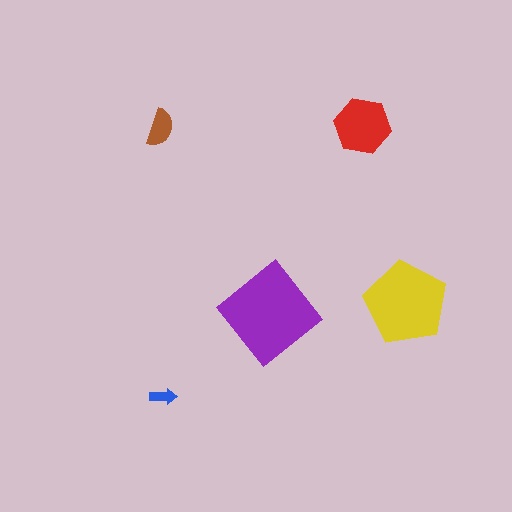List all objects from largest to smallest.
The purple diamond, the yellow pentagon, the red hexagon, the brown semicircle, the blue arrow.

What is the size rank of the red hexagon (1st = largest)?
3rd.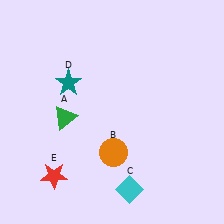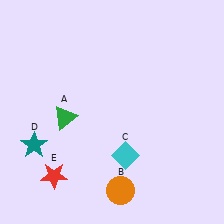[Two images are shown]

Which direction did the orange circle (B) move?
The orange circle (B) moved down.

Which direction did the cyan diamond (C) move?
The cyan diamond (C) moved up.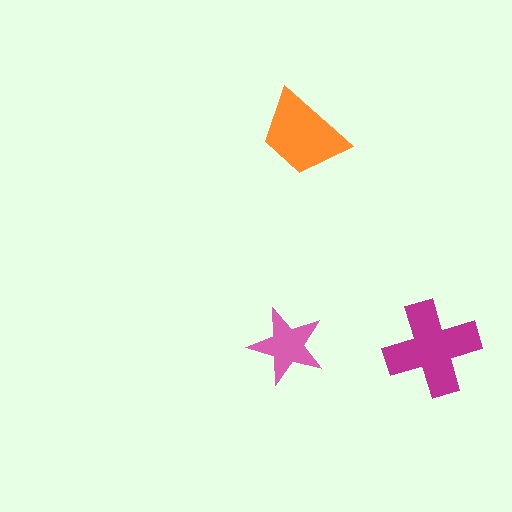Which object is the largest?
The magenta cross.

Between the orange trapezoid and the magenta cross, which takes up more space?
The magenta cross.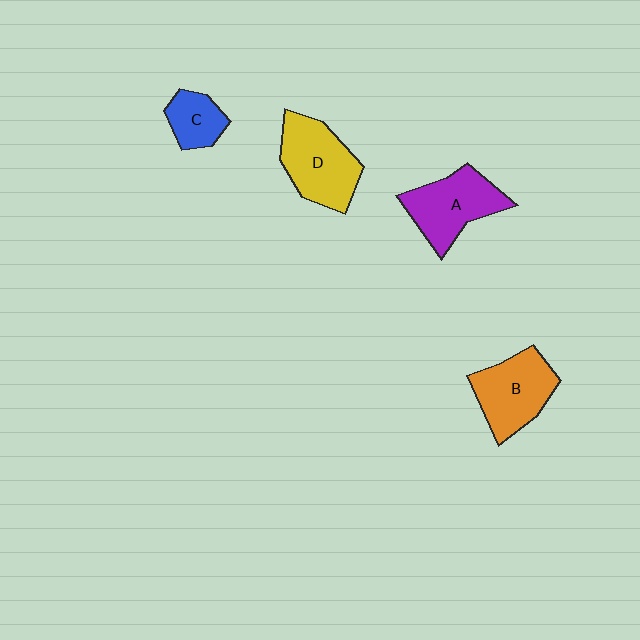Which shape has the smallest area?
Shape C (blue).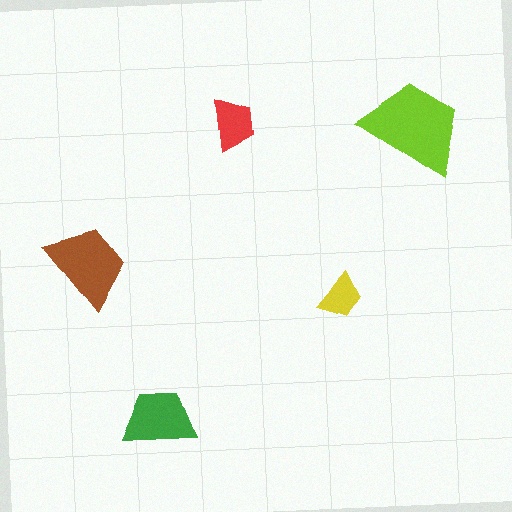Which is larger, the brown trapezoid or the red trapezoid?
The brown one.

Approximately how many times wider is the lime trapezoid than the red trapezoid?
About 2 times wider.